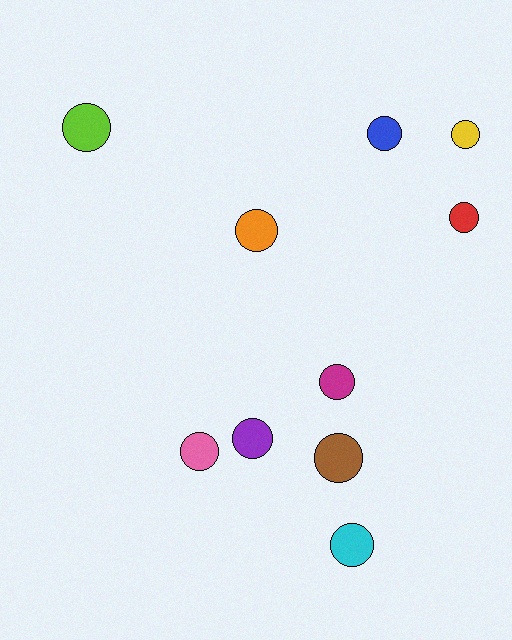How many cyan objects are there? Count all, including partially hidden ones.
There is 1 cyan object.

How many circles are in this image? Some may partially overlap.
There are 10 circles.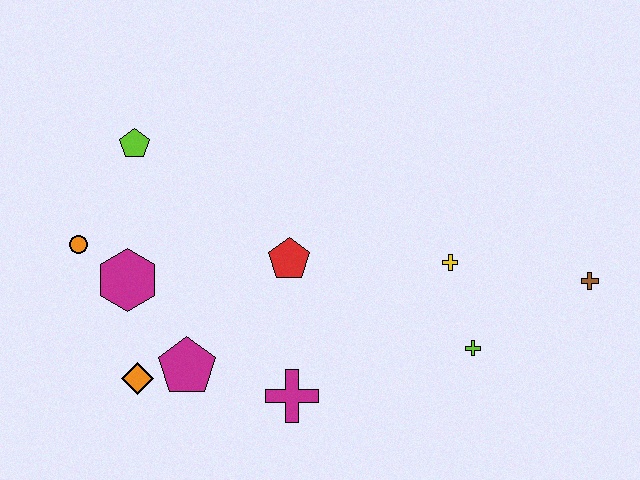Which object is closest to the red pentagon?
The magenta cross is closest to the red pentagon.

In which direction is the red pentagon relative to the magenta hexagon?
The red pentagon is to the right of the magenta hexagon.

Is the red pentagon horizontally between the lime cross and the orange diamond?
Yes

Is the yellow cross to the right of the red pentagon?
Yes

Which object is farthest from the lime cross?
The orange circle is farthest from the lime cross.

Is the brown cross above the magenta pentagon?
Yes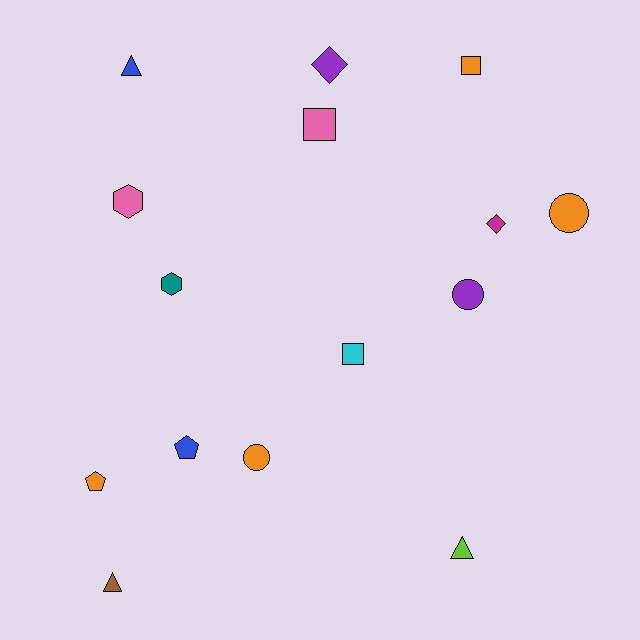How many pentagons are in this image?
There are 2 pentagons.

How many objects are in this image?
There are 15 objects.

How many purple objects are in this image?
There are 2 purple objects.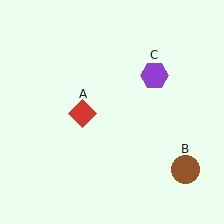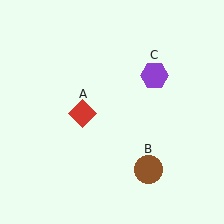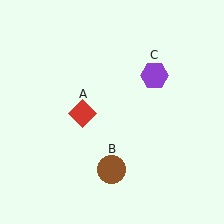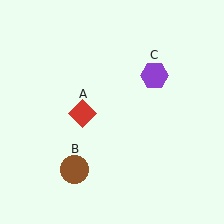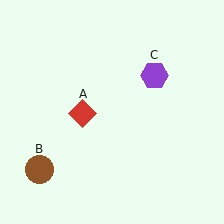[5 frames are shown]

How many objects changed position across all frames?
1 object changed position: brown circle (object B).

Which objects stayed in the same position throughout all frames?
Red diamond (object A) and purple hexagon (object C) remained stationary.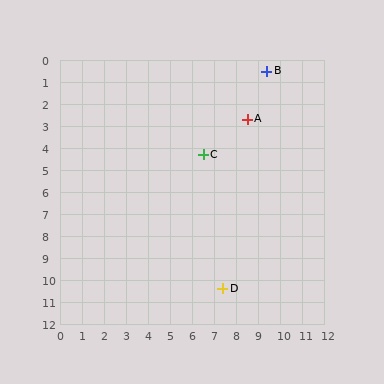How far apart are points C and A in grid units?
Points C and A are about 2.6 grid units apart.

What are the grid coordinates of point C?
Point C is at approximately (6.5, 4.3).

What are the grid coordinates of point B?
Point B is at approximately (9.4, 0.5).